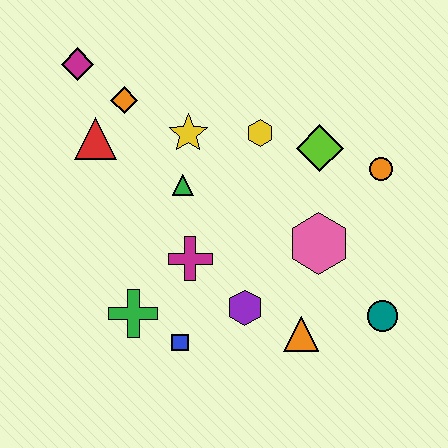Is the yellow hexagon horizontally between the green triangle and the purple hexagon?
No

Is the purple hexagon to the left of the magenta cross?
No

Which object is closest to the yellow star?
The green triangle is closest to the yellow star.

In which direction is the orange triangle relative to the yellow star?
The orange triangle is below the yellow star.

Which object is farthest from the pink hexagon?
The magenta diamond is farthest from the pink hexagon.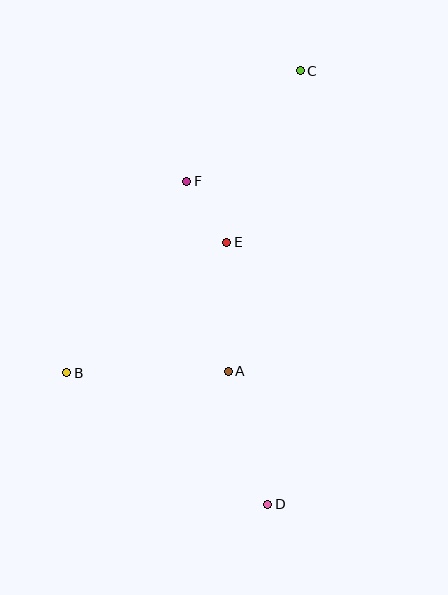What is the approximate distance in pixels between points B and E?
The distance between B and E is approximately 207 pixels.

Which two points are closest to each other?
Points E and F are closest to each other.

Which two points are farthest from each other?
Points C and D are farthest from each other.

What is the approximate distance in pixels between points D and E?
The distance between D and E is approximately 265 pixels.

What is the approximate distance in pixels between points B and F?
The distance between B and F is approximately 226 pixels.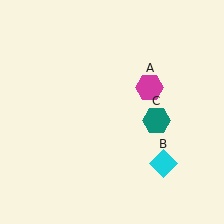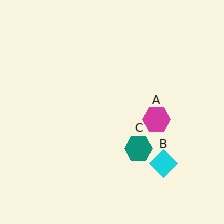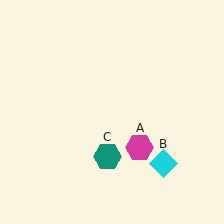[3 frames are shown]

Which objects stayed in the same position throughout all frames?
Cyan diamond (object B) remained stationary.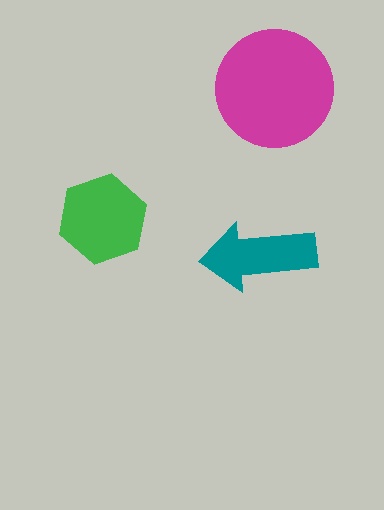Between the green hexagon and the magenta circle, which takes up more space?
The magenta circle.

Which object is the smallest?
The teal arrow.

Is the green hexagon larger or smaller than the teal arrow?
Larger.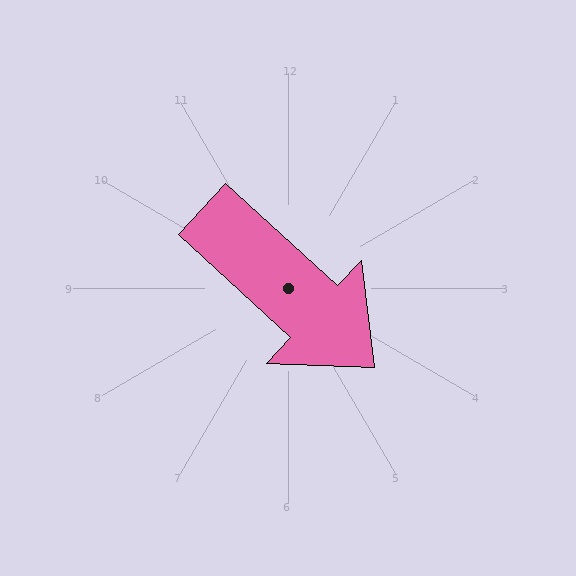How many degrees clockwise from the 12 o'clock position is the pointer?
Approximately 133 degrees.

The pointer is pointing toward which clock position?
Roughly 4 o'clock.